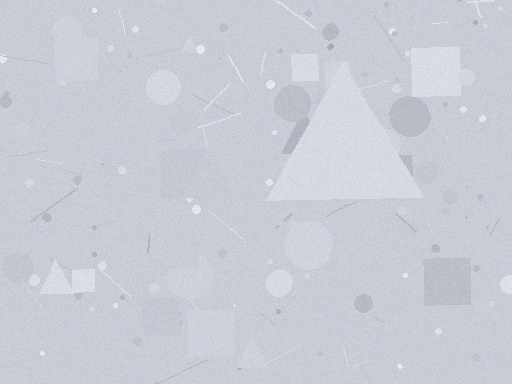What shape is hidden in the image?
A triangle is hidden in the image.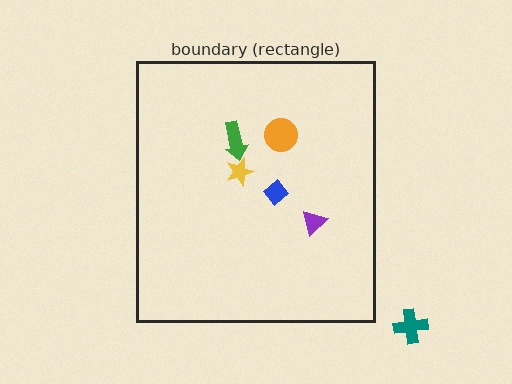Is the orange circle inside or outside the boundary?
Inside.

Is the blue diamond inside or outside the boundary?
Inside.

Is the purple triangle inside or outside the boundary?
Inside.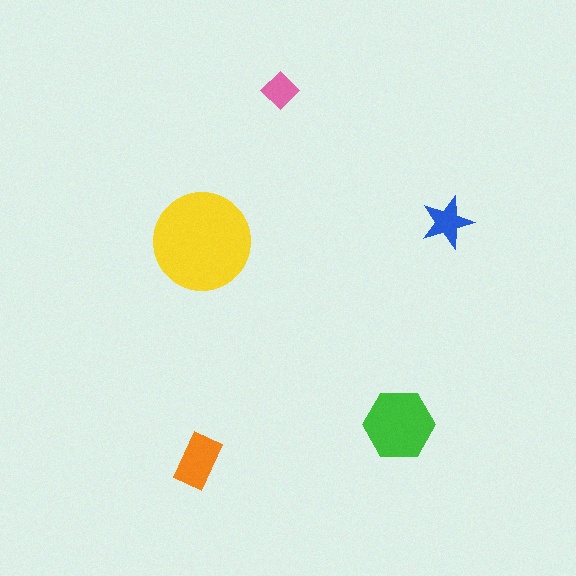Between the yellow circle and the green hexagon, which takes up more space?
The yellow circle.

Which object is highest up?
The pink diamond is topmost.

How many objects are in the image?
There are 5 objects in the image.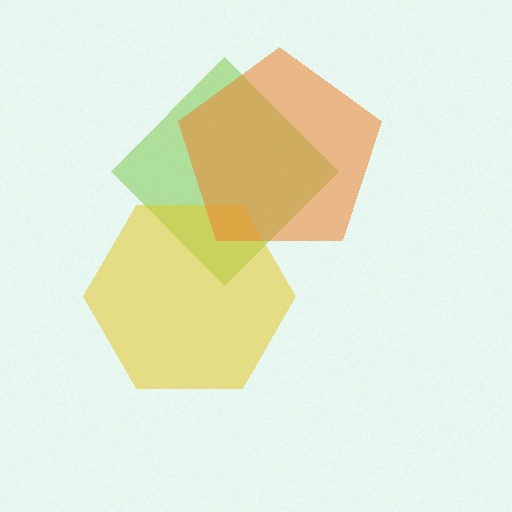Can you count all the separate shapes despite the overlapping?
Yes, there are 3 separate shapes.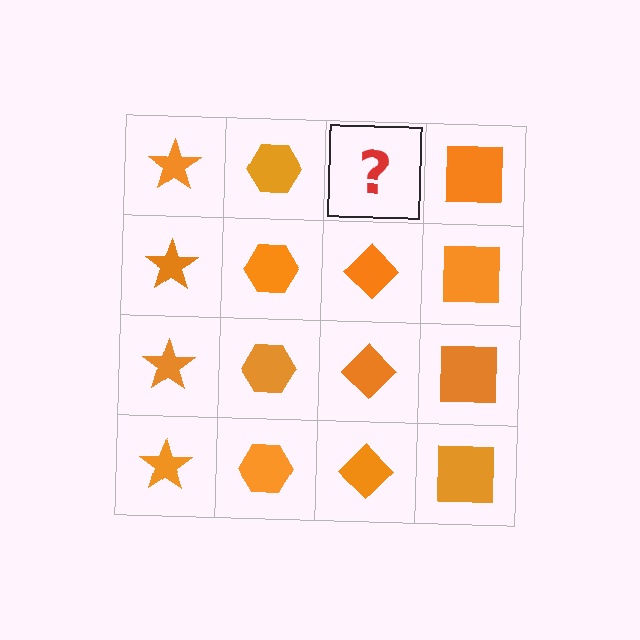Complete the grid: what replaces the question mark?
The question mark should be replaced with an orange diamond.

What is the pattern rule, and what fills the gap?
The rule is that each column has a consistent shape. The gap should be filled with an orange diamond.